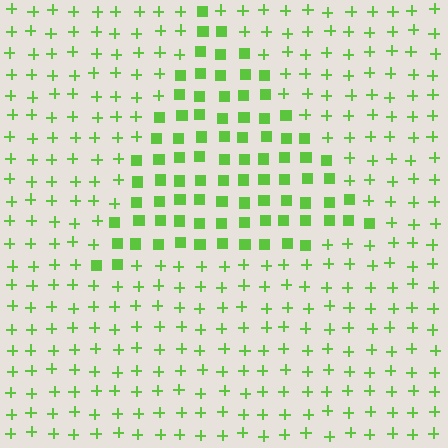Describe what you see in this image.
The image is filled with small lime elements arranged in a uniform grid. A triangle-shaped region contains squares, while the surrounding area contains plus signs. The boundary is defined purely by the change in element shape.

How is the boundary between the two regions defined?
The boundary is defined by a change in element shape: squares inside vs. plus signs outside. All elements share the same color and spacing.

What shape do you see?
I see a triangle.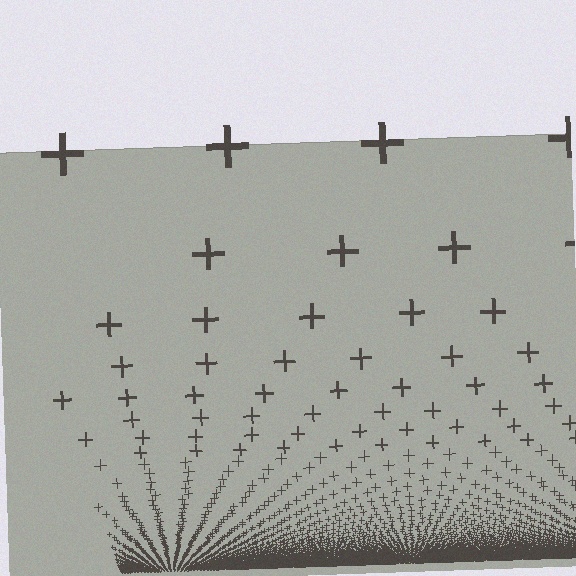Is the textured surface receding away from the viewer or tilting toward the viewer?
The surface appears to tilt toward the viewer. Texture elements get larger and sparser toward the top.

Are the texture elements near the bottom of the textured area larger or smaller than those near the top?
Smaller. The gradient is inverted — elements near the bottom are smaller and denser.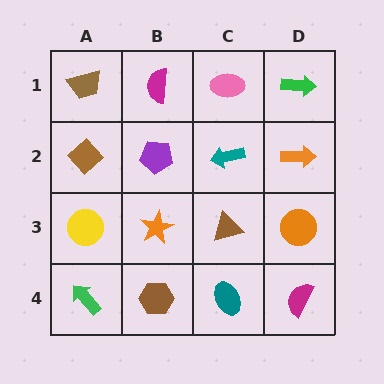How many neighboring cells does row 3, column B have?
4.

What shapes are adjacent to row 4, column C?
A brown triangle (row 3, column C), a brown hexagon (row 4, column B), a magenta semicircle (row 4, column D).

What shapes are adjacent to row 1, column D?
An orange arrow (row 2, column D), a pink ellipse (row 1, column C).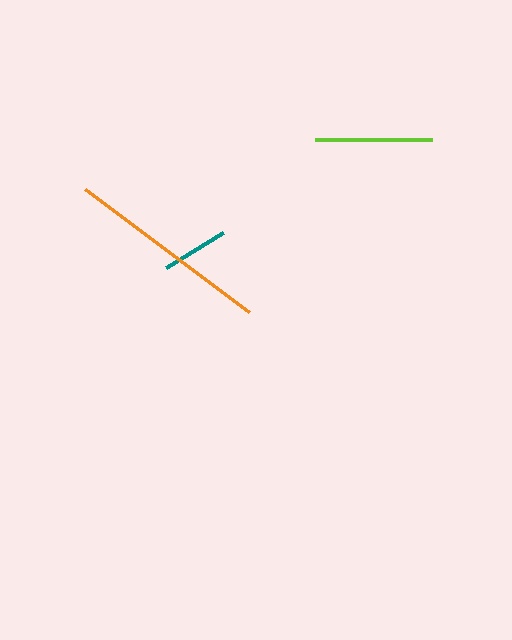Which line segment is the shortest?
The teal line is the shortest at approximately 67 pixels.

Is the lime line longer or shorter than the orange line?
The orange line is longer than the lime line.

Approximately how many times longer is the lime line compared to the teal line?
The lime line is approximately 1.8 times the length of the teal line.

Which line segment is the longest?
The orange line is the longest at approximately 205 pixels.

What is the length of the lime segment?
The lime segment is approximately 117 pixels long.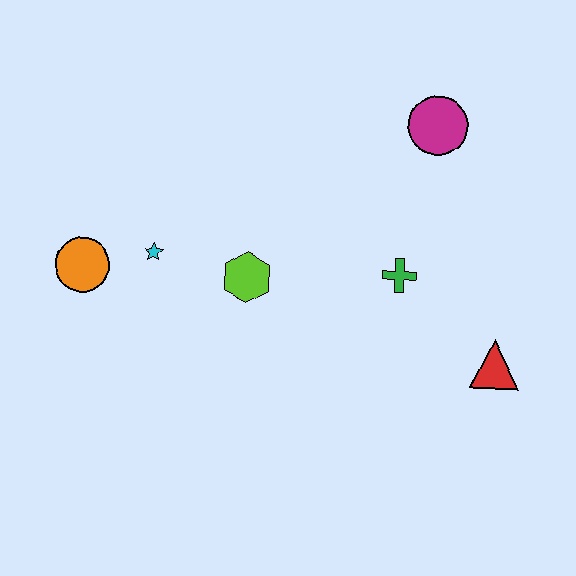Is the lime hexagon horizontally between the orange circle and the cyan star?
No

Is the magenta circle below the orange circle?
No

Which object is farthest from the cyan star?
The red triangle is farthest from the cyan star.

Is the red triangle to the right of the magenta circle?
Yes